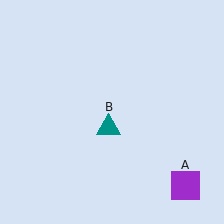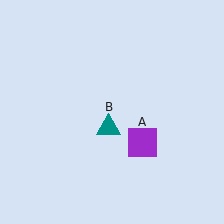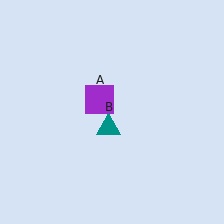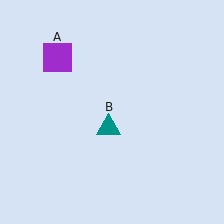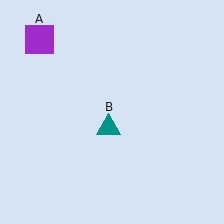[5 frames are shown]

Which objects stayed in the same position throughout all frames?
Teal triangle (object B) remained stationary.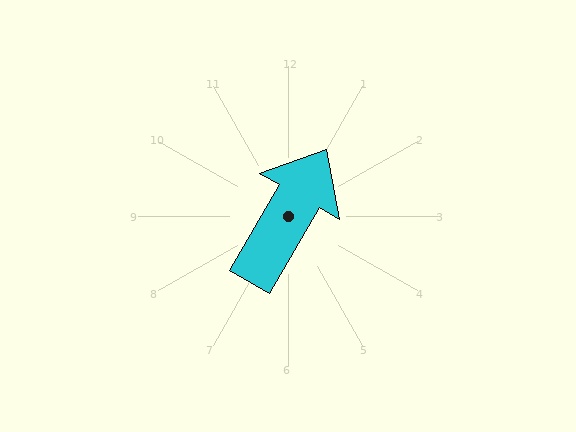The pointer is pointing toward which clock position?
Roughly 1 o'clock.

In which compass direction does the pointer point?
Northeast.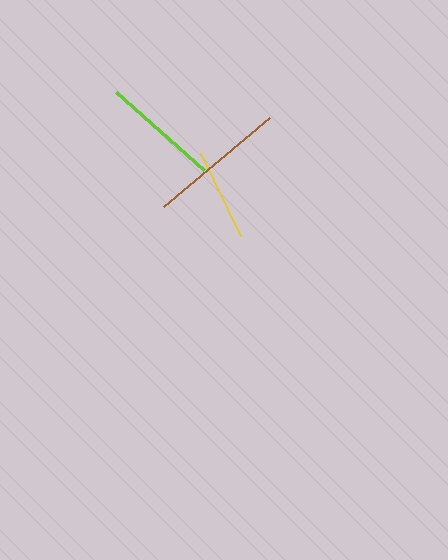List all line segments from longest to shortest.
From longest to shortest: brown, lime, yellow.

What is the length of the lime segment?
The lime segment is approximately 118 pixels long.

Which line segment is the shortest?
The yellow line is the shortest at approximately 93 pixels.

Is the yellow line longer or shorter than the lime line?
The lime line is longer than the yellow line.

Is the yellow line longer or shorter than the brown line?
The brown line is longer than the yellow line.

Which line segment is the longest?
The brown line is the longest at approximately 138 pixels.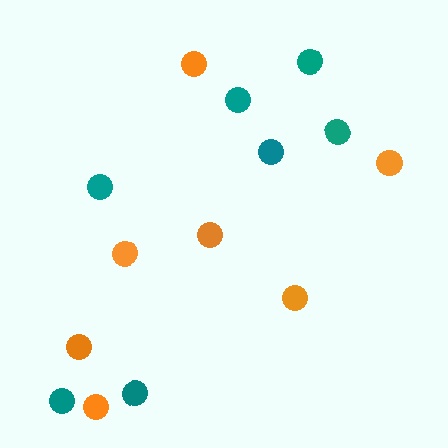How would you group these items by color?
There are 2 groups: one group of teal circles (7) and one group of orange circles (7).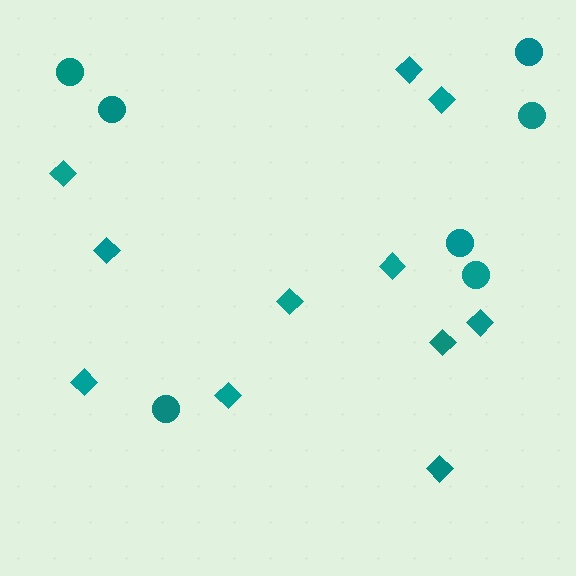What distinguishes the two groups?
There are 2 groups: one group of circles (7) and one group of diamonds (11).